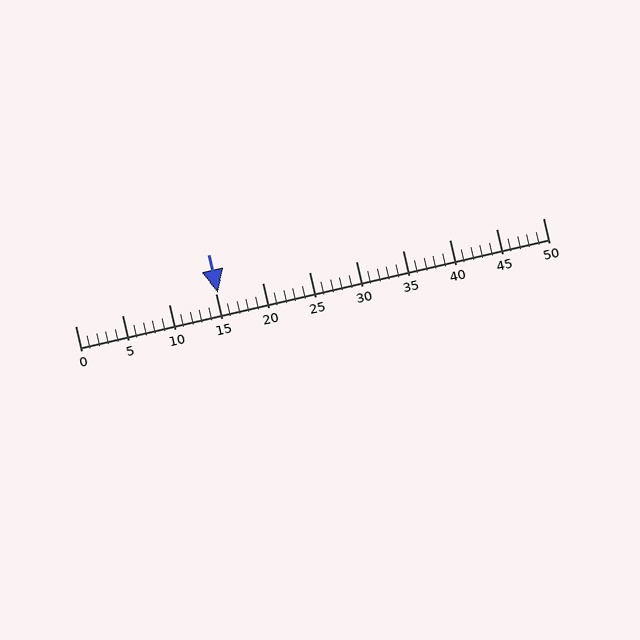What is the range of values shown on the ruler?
The ruler shows values from 0 to 50.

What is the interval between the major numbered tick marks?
The major tick marks are spaced 5 units apart.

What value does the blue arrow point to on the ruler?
The blue arrow points to approximately 15.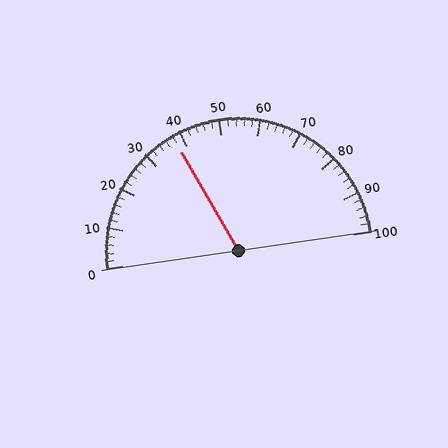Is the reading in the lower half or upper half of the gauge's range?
The reading is in the lower half of the range (0 to 100).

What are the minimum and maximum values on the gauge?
The gauge ranges from 0 to 100.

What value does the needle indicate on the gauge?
The needle indicates approximately 38.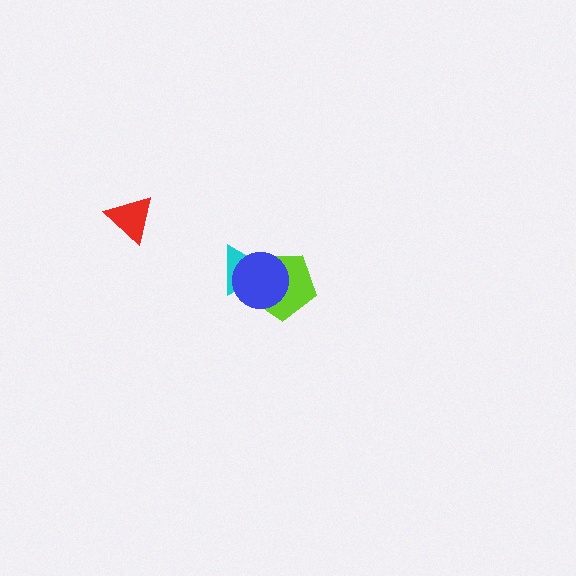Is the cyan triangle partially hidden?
Yes, it is partially covered by another shape.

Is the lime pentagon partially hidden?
Yes, it is partially covered by another shape.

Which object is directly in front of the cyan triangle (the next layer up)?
The lime pentagon is directly in front of the cyan triangle.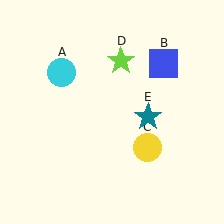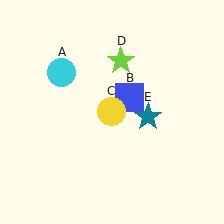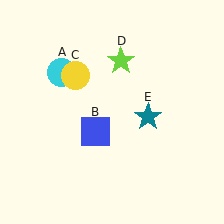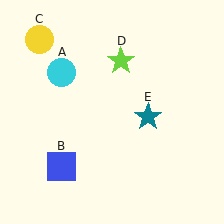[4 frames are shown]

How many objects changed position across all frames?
2 objects changed position: blue square (object B), yellow circle (object C).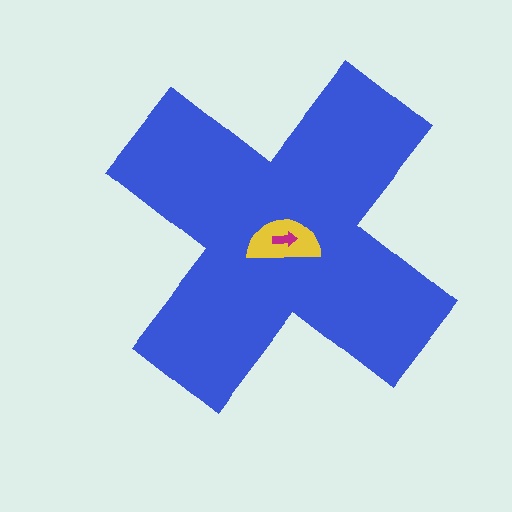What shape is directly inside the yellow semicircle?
The magenta arrow.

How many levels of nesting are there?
3.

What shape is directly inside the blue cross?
The yellow semicircle.